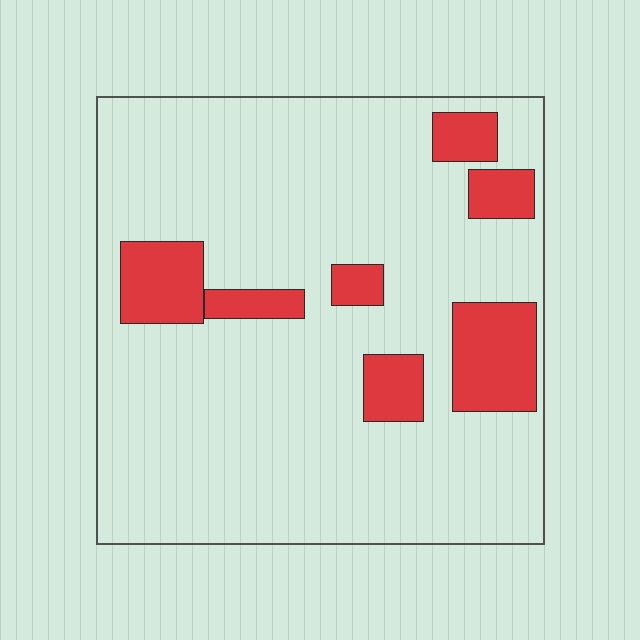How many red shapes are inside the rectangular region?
7.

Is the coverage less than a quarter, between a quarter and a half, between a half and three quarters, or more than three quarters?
Less than a quarter.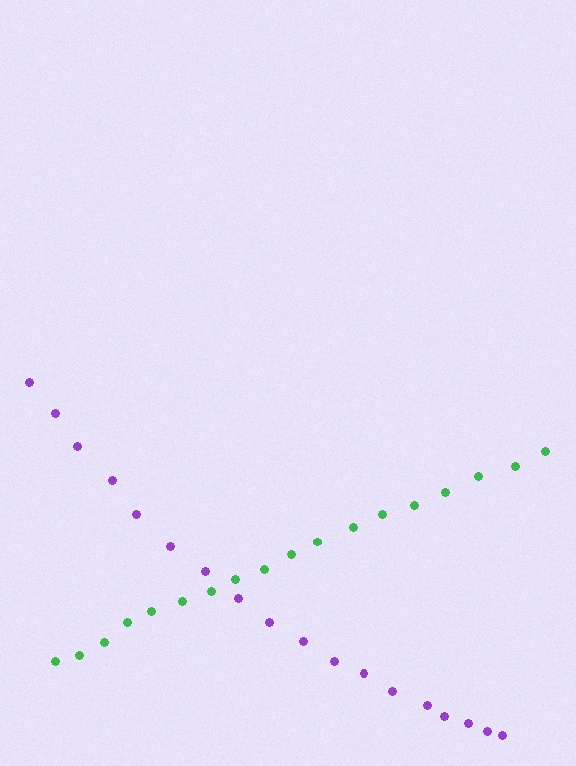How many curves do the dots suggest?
There are 2 distinct paths.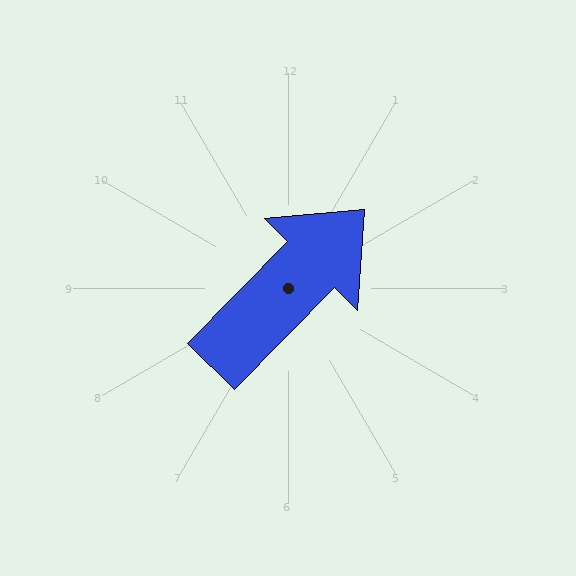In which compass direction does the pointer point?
Northeast.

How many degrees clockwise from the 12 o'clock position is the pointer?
Approximately 45 degrees.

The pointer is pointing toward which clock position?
Roughly 1 o'clock.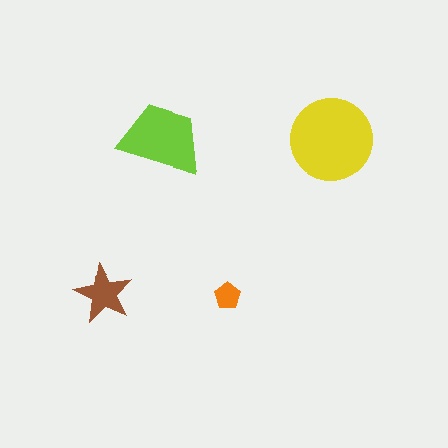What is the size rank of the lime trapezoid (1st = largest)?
2nd.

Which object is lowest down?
The orange pentagon is bottommost.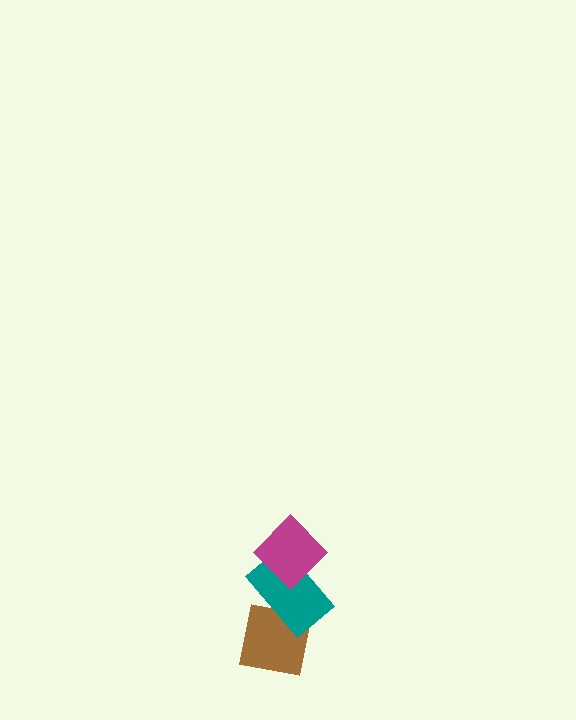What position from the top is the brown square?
The brown square is 3rd from the top.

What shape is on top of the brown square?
The teal rectangle is on top of the brown square.